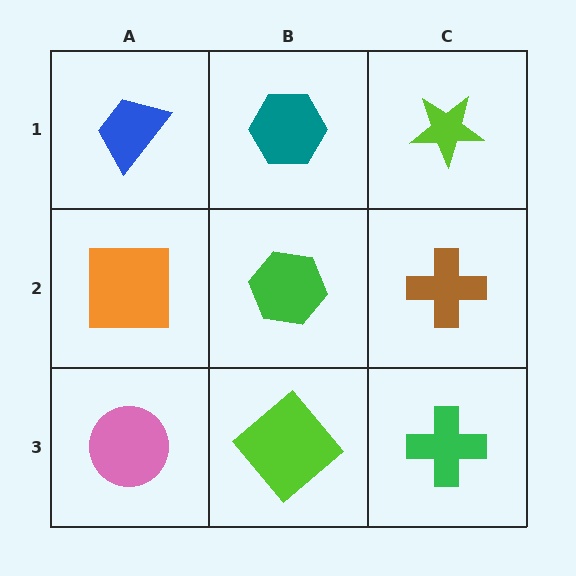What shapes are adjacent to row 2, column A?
A blue trapezoid (row 1, column A), a pink circle (row 3, column A), a green hexagon (row 2, column B).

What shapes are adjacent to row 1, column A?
An orange square (row 2, column A), a teal hexagon (row 1, column B).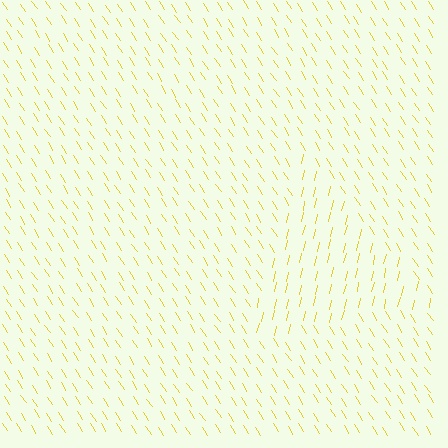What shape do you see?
I see a triangle.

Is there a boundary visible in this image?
Yes, there is a texture boundary formed by a change in line orientation.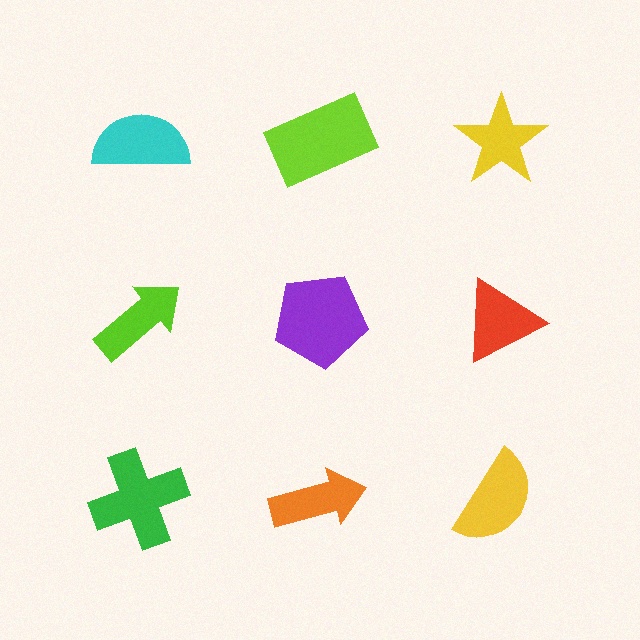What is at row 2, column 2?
A purple pentagon.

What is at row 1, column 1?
A cyan semicircle.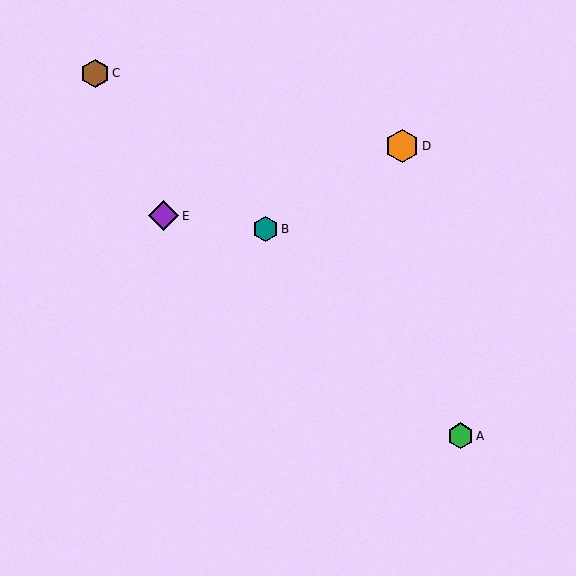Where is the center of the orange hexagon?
The center of the orange hexagon is at (402, 146).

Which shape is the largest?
The orange hexagon (labeled D) is the largest.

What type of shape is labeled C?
Shape C is a brown hexagon.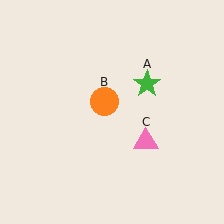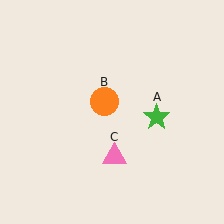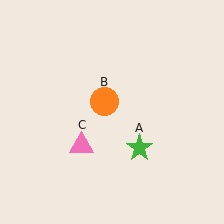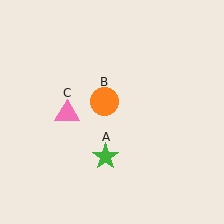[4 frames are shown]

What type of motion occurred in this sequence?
The green star (object A), pink triangle (object C) rotated clockwise around the center of the scene.